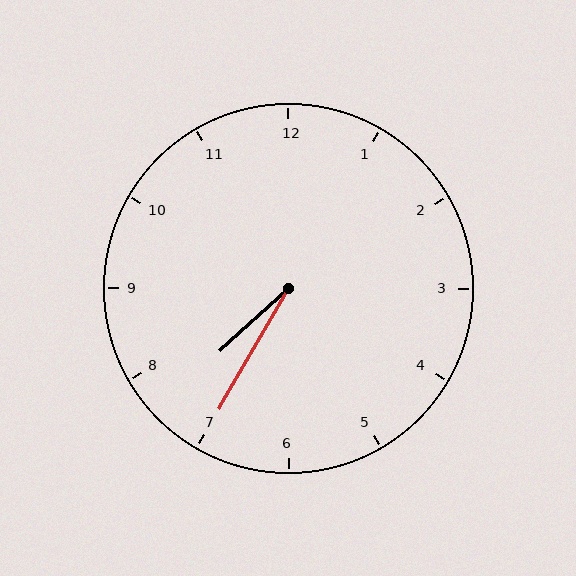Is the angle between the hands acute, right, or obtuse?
It is acute.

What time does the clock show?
7:35.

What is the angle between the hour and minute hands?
Approximately 18 degrees.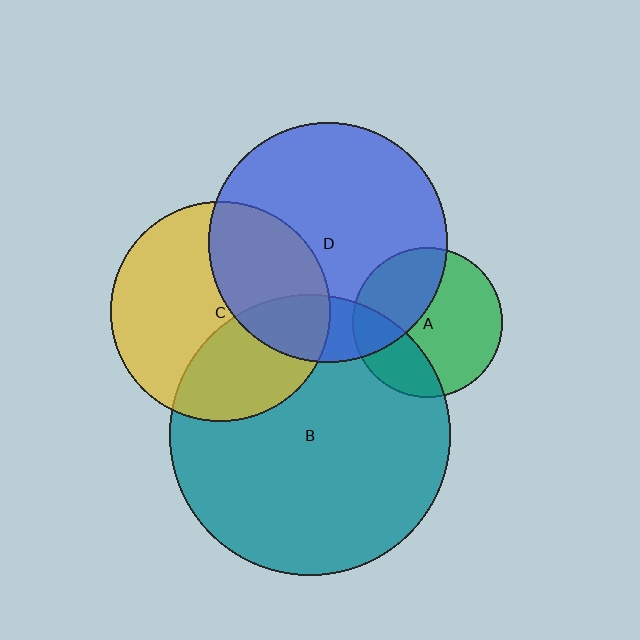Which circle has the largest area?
Circle B (teal).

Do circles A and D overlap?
Yes.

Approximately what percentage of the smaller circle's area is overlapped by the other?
Approximately 35%.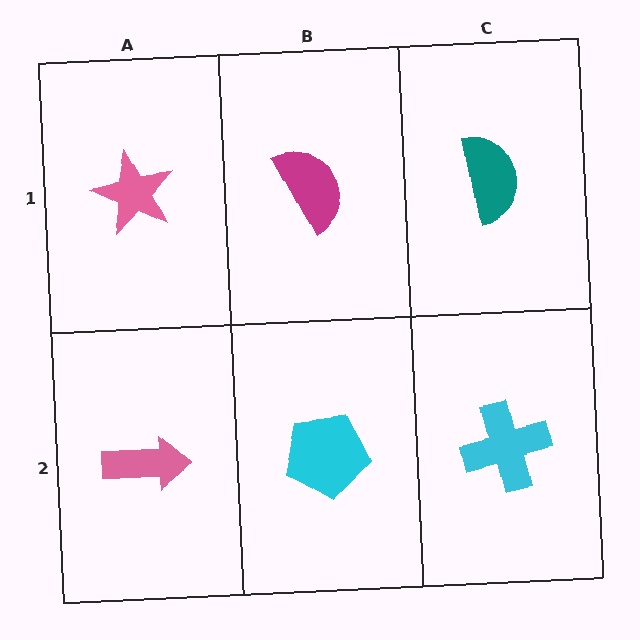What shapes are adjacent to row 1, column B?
A cyan pentagon (row 2, column B), a pink star (row 1, column A), a teal semicircle (row 1, column C).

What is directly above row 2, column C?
A teal semicircle.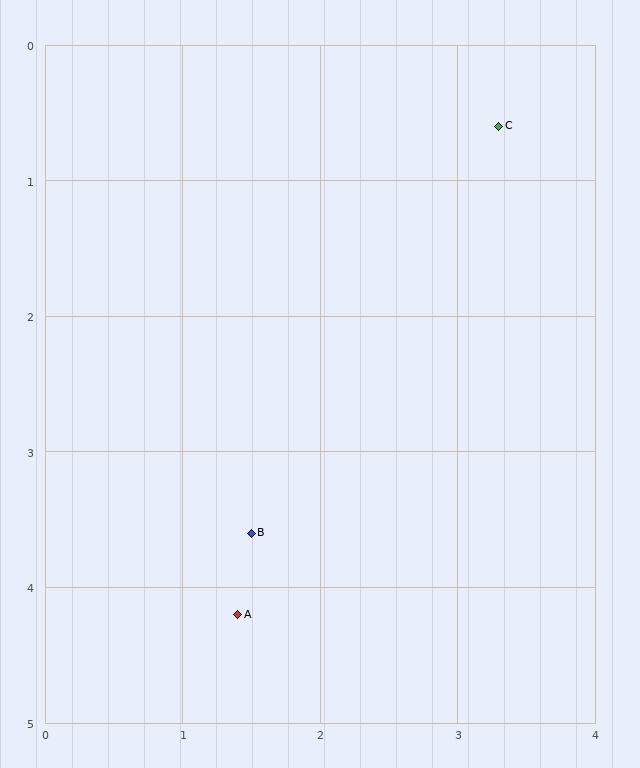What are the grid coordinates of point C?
Point C is at approximately (3.3, 0.6).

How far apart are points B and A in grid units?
Points B and A are about 0.6 grid units apart.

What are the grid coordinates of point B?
Point B is at approximately (1.5, 3.6).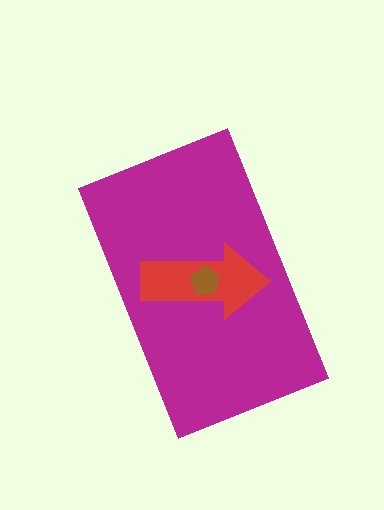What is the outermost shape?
The magenta rectangle.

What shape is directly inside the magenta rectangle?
The red arrow.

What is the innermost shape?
The brown pentagon.